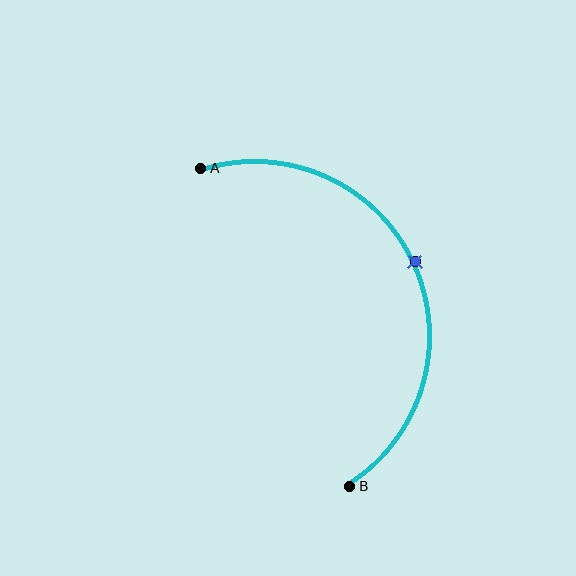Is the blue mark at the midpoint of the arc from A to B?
Yes. The blue mark lies on the arc at equal arc-length from both A and B — it is the arc midpoint.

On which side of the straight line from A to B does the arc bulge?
The arc bulges to the right of the straight line connecting A and B.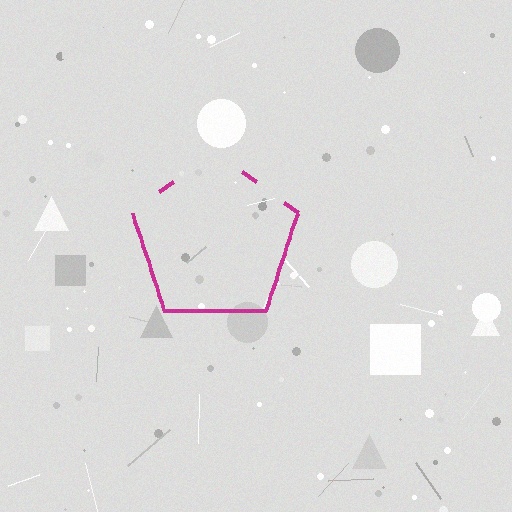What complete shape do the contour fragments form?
The contour fragments form a pentagon.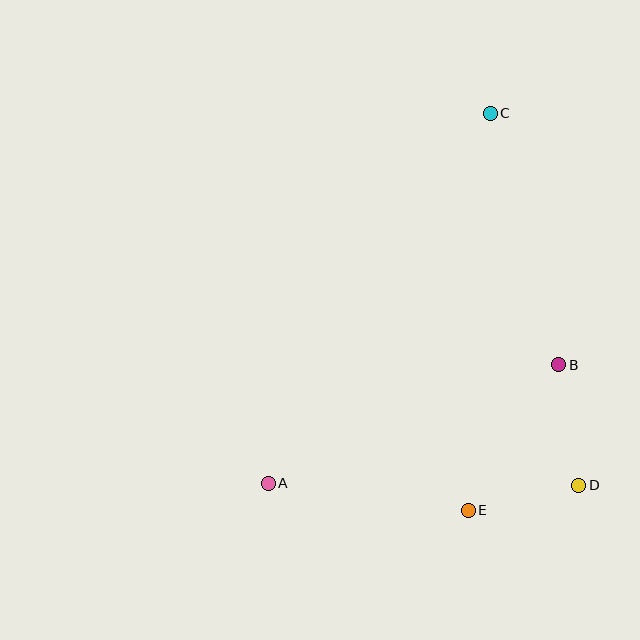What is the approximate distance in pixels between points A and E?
The distance between A and E is approximately 202 pixels.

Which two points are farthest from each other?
Points A and C are farthest from each other.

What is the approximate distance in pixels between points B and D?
The distance between B and D is approximately 122 pixels.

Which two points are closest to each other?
Points D and E are closest to each other.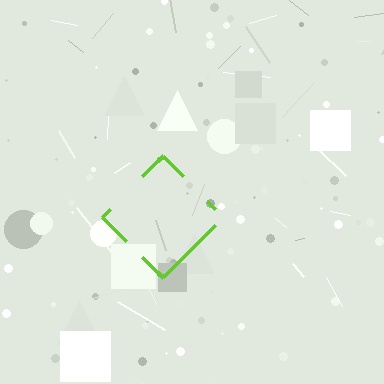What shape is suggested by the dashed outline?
The dashed outline suggests a diamond.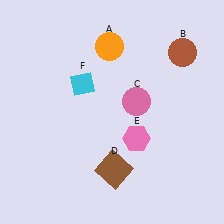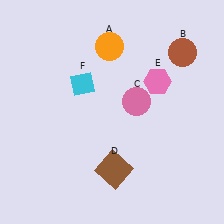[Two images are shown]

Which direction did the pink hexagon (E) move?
The pink hexagon (E) moved up.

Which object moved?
The pink hexagon (E) moved up.